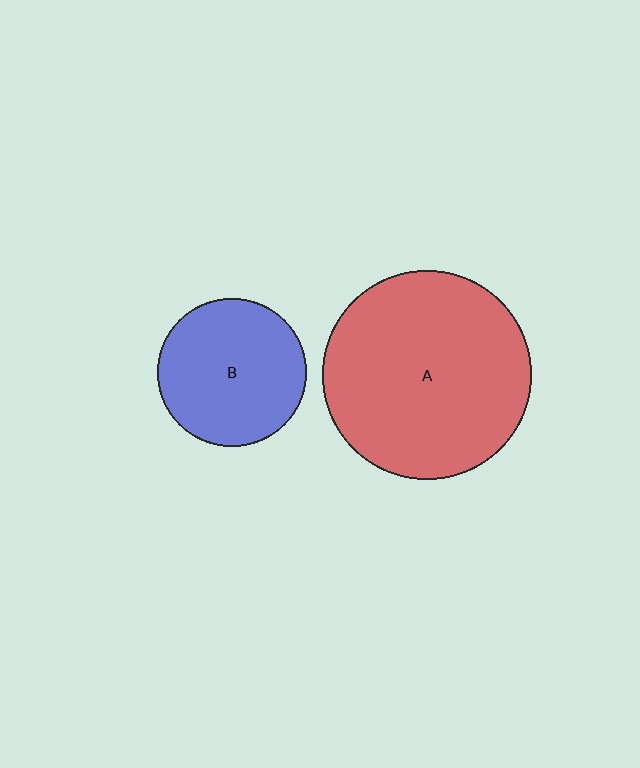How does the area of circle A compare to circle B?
Approximately 2.0 times.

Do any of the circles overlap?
No, none of the circles overlap.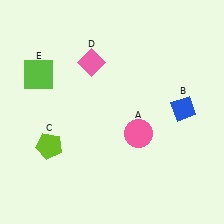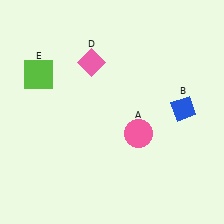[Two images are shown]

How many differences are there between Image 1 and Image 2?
There is 1 difference between the two images.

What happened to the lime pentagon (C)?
The lime pentagon (C) was removed in Image 2. It was in the bottom-left area of Image 1.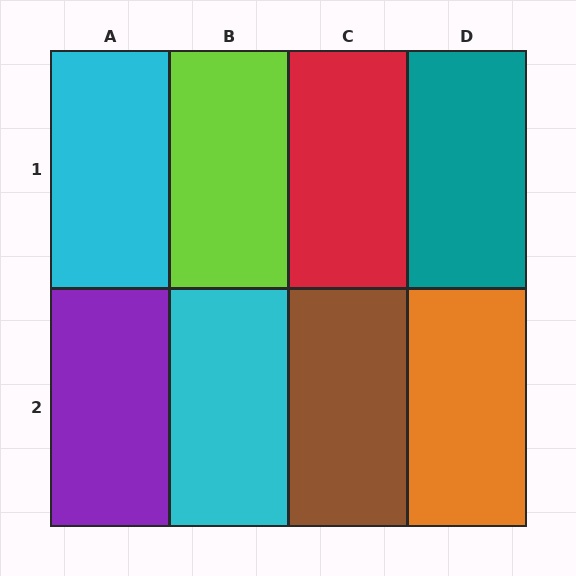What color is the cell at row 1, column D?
Teal.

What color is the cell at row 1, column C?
Red.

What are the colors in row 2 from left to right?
Purple, cyan, brown, orange.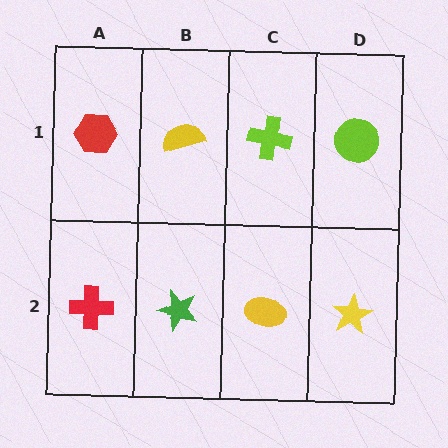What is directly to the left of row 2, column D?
A yellow ellipse.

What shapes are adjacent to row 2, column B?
A yellow semicircle (row 1, column B), a red cross (row 2, column A), a yellow ellipse (row 2, column C).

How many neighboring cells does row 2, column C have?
3.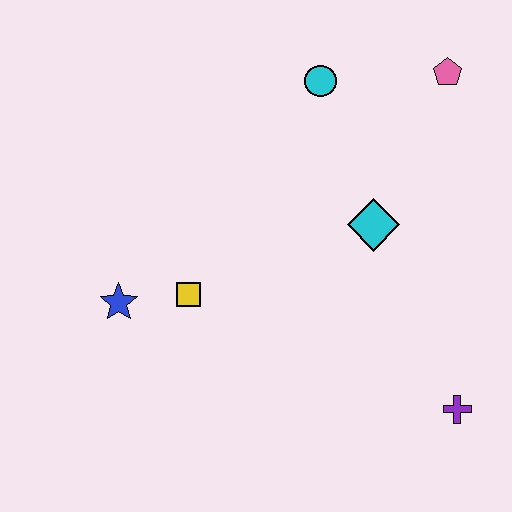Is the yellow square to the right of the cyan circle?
No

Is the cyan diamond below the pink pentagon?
Yes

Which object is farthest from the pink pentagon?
The blue star is farthest from the pink pentagon.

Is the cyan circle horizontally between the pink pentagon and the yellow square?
Yes